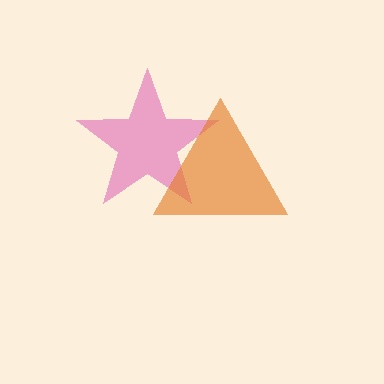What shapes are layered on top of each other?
The layered shapes are: a pink star, an orange triangle.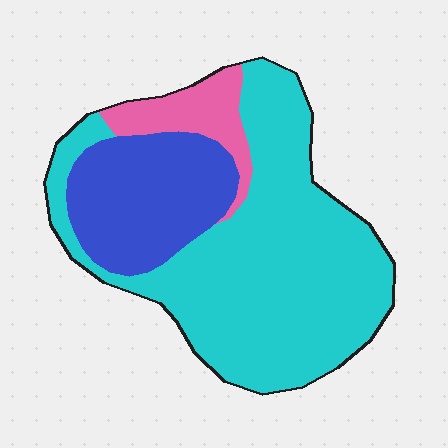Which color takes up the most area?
Cyan, at roughly 65%.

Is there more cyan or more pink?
Cyan.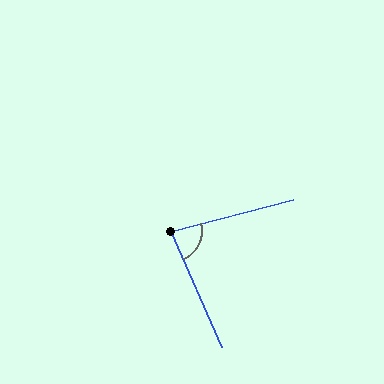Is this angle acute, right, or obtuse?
It is acute.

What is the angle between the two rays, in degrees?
Approximately 80 degrees.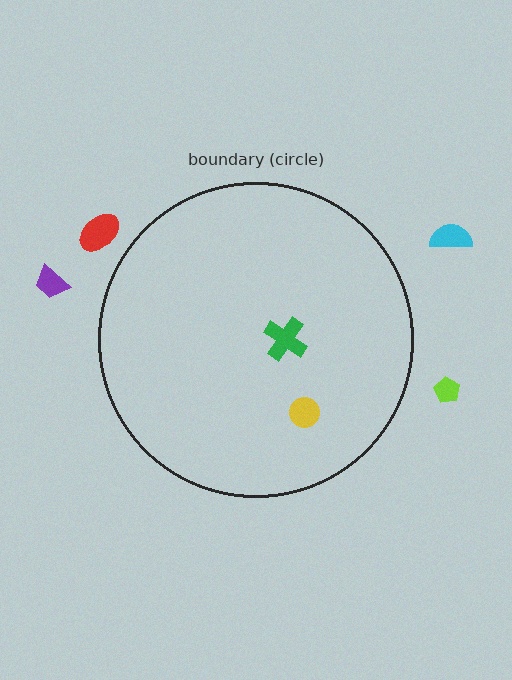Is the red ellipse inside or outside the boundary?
Outside.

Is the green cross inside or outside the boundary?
Inside.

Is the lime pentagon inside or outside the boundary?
Outside.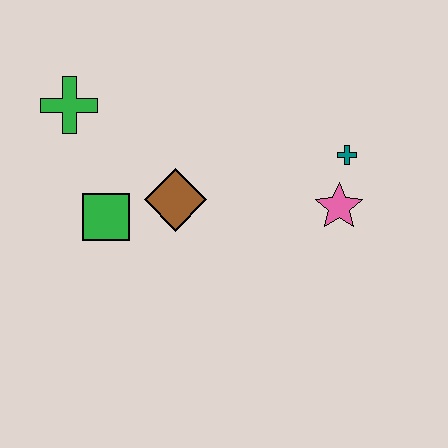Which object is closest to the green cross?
The green square is closest to the green cross.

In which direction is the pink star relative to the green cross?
The pink star is to the right of the green cross.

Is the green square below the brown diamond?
Yes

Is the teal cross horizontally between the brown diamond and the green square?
No